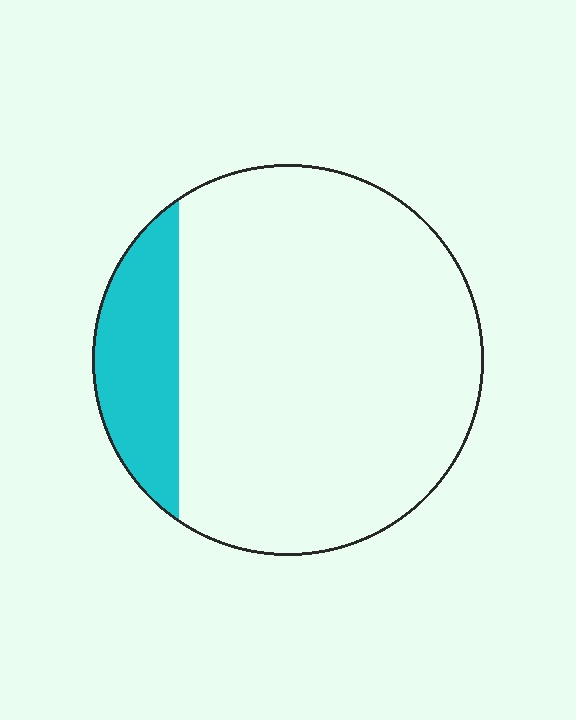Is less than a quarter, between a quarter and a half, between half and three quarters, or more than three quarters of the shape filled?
Less than a quarter.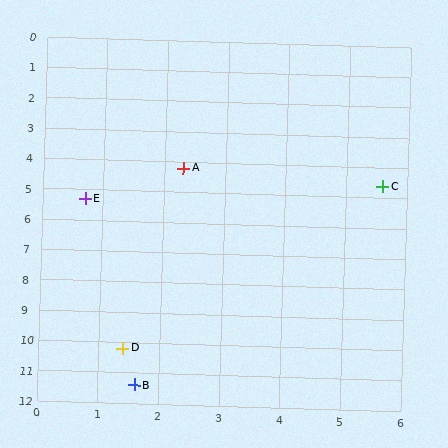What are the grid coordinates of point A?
Point A is at approximately (2.3, 4.2).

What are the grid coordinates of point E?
Point E is at approximately (0.7, 5.3).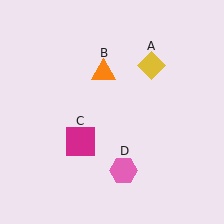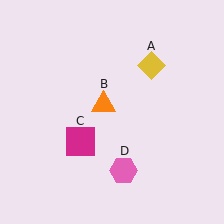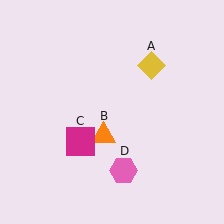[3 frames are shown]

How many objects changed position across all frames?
1 object changed position: orange triangle (object B).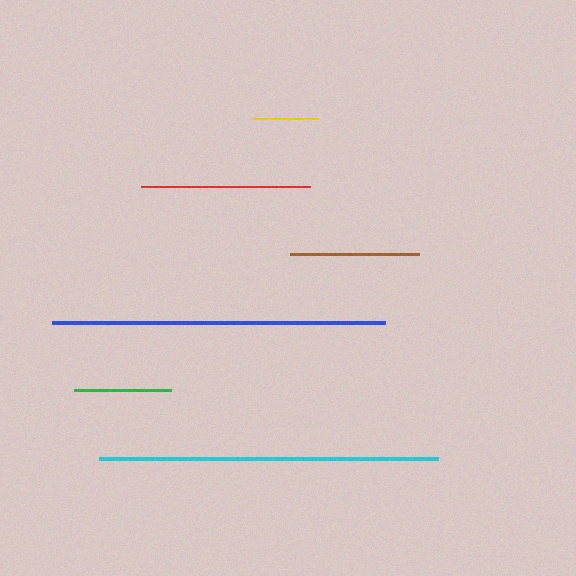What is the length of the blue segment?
The blue segment is approximately 333 pixels long.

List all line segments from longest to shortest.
From longest to shortest: cyan, blue, red, brown, green, yellow.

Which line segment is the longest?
The cyan line is the longest at approximately 339 pixels.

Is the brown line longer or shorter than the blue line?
The blue line is longer than the brown line.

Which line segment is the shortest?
The yellow line is the shortest at approximately 65 pixels.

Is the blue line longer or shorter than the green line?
The blue line is longer than the green line.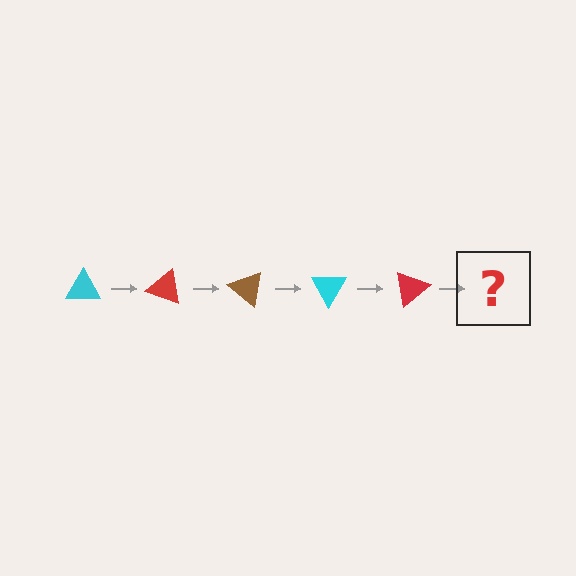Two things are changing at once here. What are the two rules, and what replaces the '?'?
The two rules are that it rotates 20 degrees each step and the color cycles through cyan, red, and brown. The '?' should be a brown triangle, rotated 100 degrees from the start.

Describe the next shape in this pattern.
It should be a brown triangle, rotated 100 degrees from the start.